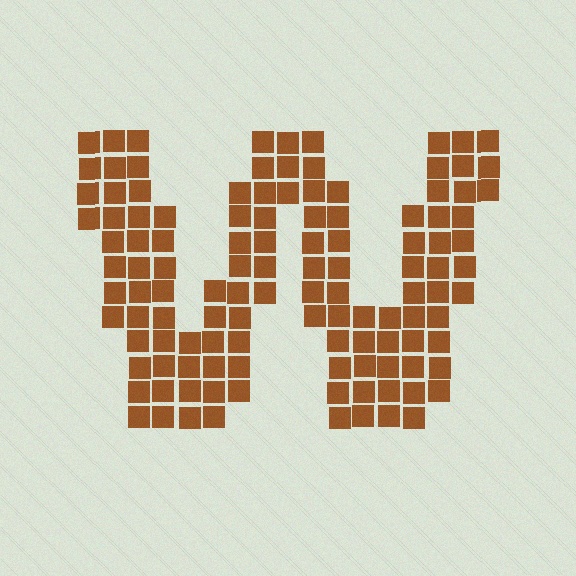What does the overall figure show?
The overall figure shows the letter W.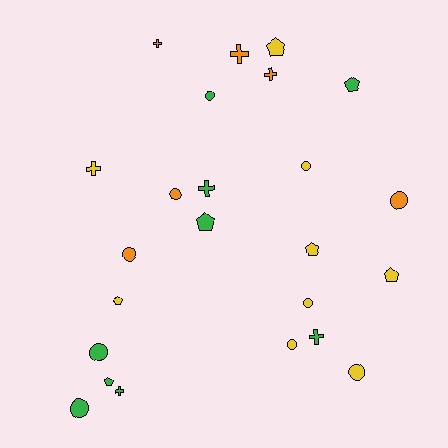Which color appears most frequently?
Yellow, with 9 objects.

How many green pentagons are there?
There are 3 green pentagons.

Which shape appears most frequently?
Circle, with 10 objects.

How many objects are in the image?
There are 24 objects.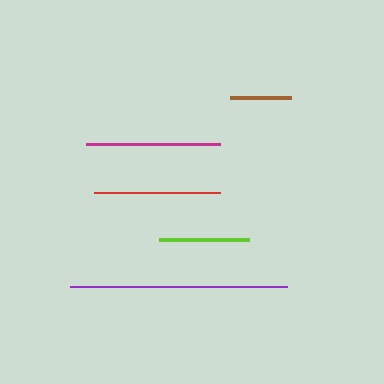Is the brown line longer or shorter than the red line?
The red line is longer than the brown line.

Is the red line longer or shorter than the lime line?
The red line is longer than the lime line.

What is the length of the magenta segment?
The magenta segment is approximately 135 pixels long.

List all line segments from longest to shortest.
From longest to shortest: purple, magenta, red, lime, brown.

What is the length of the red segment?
The red segment is approximately 126 pixels long.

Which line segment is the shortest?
The brown line is the shortest at approximately 61 pixels.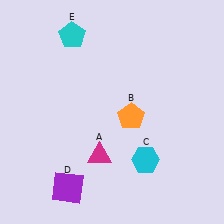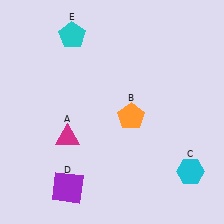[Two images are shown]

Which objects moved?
The objects that moved are: the magenta triangle (A), the cyan hexagon (C).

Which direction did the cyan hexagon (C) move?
The cyan hexagon (C) moved right.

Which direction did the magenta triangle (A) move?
The magenta triangle (A) moved left.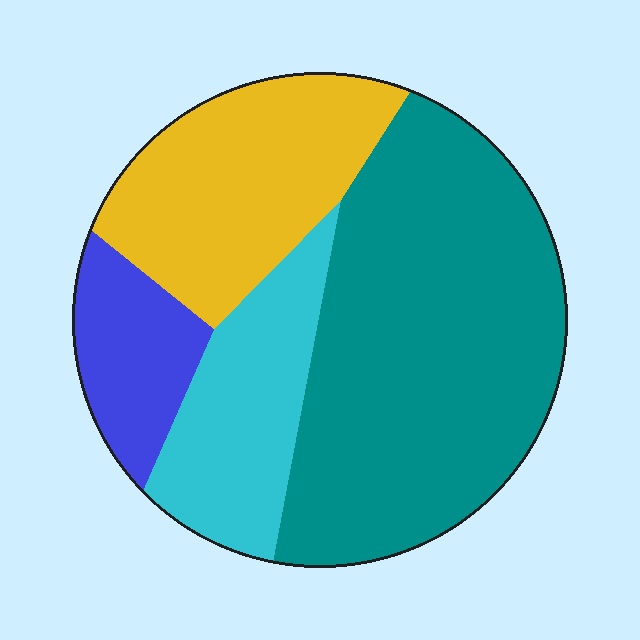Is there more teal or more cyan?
Teal.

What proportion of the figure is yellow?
Yellow takes up about one quarter (1/4) of the figure.